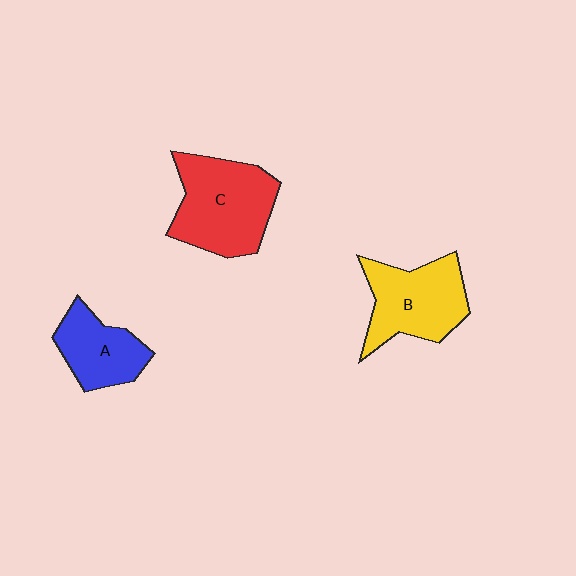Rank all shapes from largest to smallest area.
From largest to smallest: C (red), B (yellow), A (blue).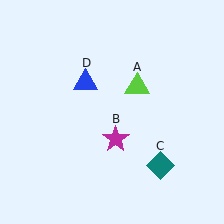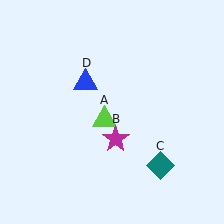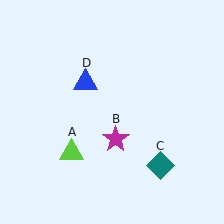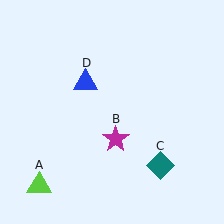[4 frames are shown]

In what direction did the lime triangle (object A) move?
The lime triangle (object A) moved down and to the left.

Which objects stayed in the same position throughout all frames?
Magenta star (object B) and teal diamond (object C) and blue triangle (object D) remained stationary.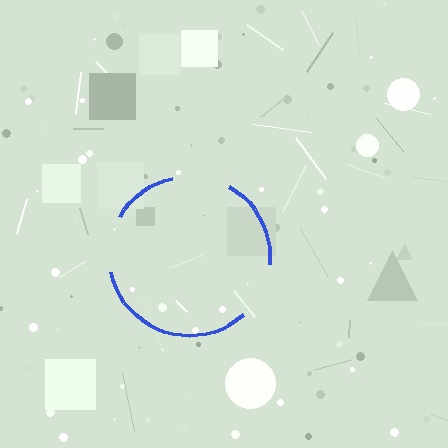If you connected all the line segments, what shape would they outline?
They would outline a circle.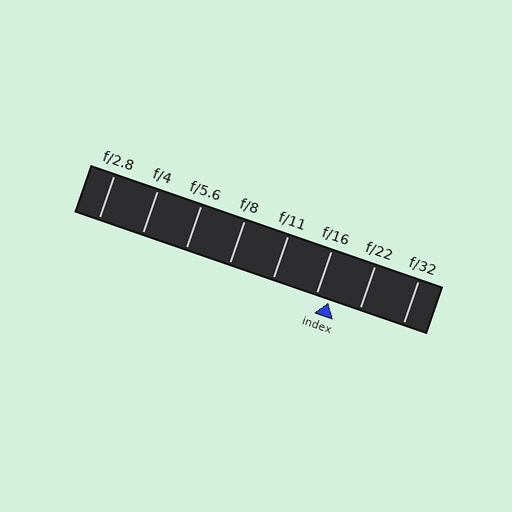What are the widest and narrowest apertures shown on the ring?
The widest aperture shown is f/2.8 and the narrowest is f/32.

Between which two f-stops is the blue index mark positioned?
The index mark is between f/16 and f/22.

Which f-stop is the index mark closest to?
The index mark is closest to f/16.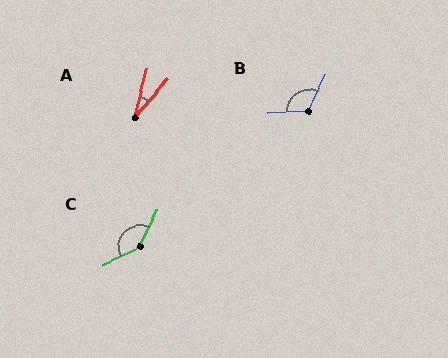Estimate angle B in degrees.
Approximately 119 degrees.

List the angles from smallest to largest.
A (27°), B (119°), C (140°).